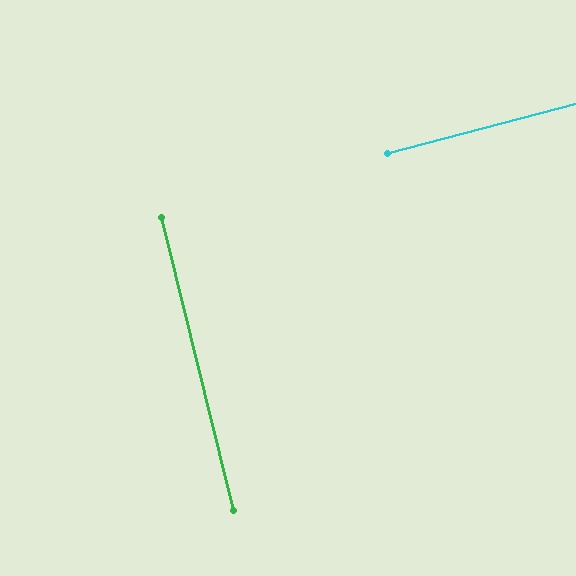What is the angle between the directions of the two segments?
Approximately 89 degrees.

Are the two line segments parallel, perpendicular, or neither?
Perpendicular — they meet at approximately 89°.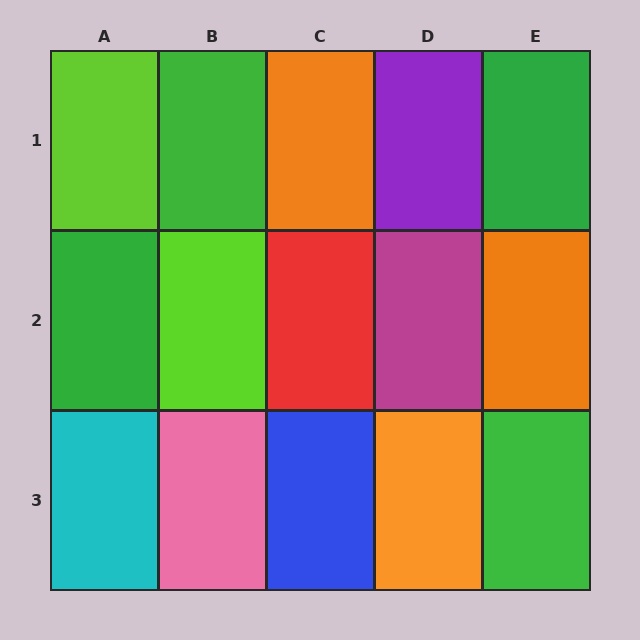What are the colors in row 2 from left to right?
Green, lime, red, magenta, orange.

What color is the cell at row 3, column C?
Blue.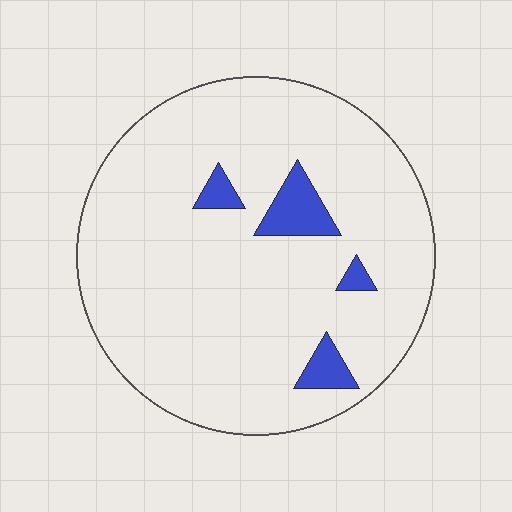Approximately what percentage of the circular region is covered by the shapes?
Approximately 5%.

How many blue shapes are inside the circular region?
4.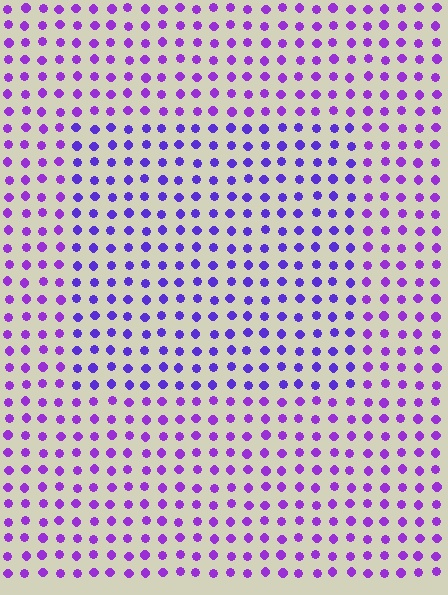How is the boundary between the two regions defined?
The boundary is defined purely by a slight shift in hue (about 23 degrees). Spacing, size, and orientation are identical on both sides.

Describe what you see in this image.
The image is filled with small purple elements in a uniform arrangement. A rectangle-shaped region is visible where the elements are tinted to a slightly different hue, forming a subtle color boundary.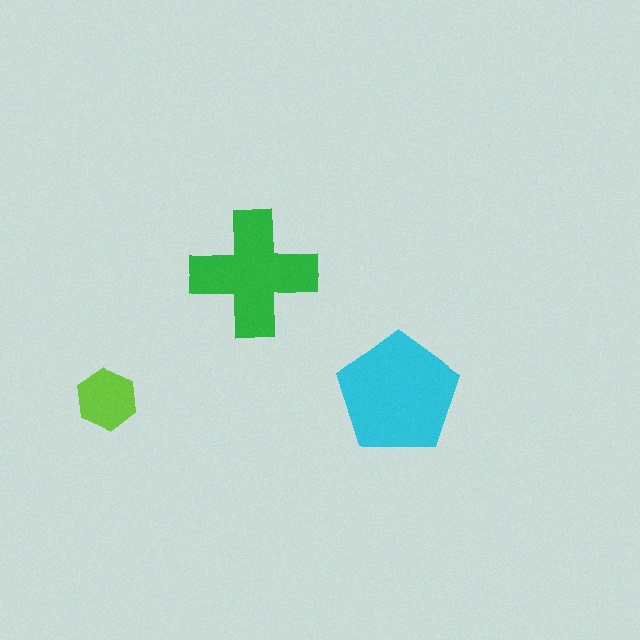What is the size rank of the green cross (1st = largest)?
2nd.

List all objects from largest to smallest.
The cyan pentagon, the green cross, the lime hexagon.